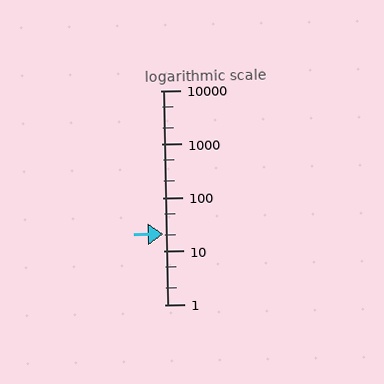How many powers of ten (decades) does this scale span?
The scale spans 4 decades, from 1 to 10000.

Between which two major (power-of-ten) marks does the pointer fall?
The pointer is between 10 and 100.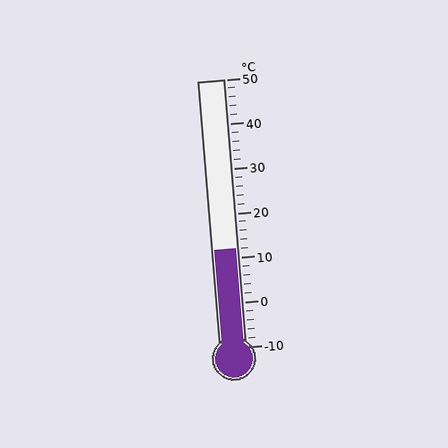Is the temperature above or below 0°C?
The temperature is above 0°C.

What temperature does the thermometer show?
The thermometer shows approximately 12°C.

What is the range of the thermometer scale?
The thermometer scale ranges from -10°C to 50°C.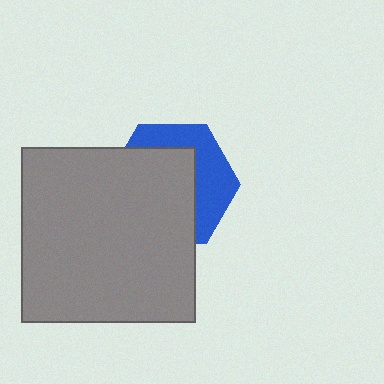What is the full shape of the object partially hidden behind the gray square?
The partially hidden object is a blue hexagon.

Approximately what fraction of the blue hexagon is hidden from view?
Roughly 60% of the blue hexagon is hidden behind the gray square.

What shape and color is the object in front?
The object in front is a gray square.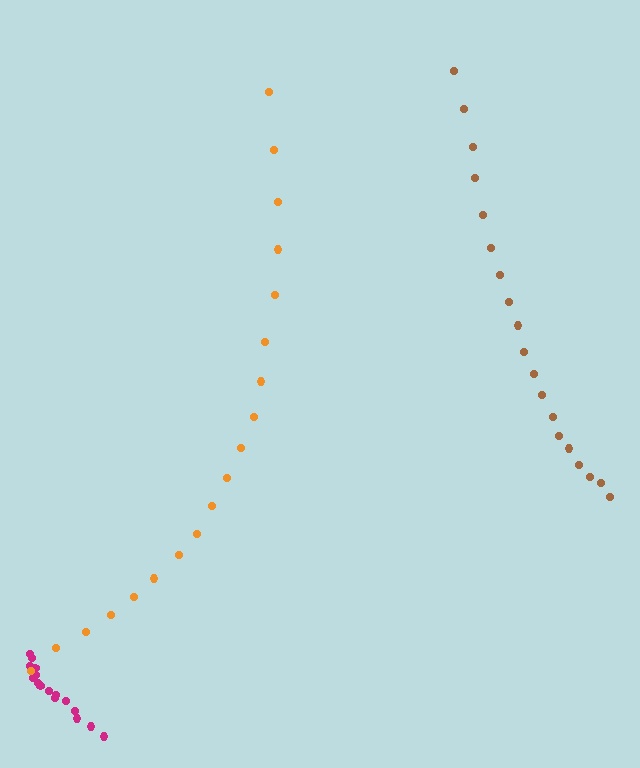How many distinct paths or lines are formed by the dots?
There are 3 distinct paths.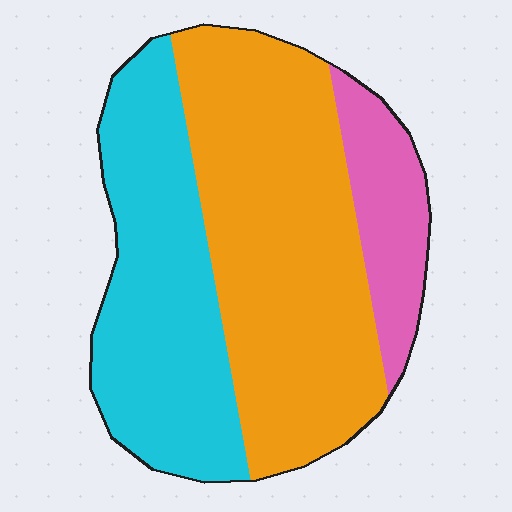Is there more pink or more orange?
Orange.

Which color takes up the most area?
Orange, at roughly 50%.